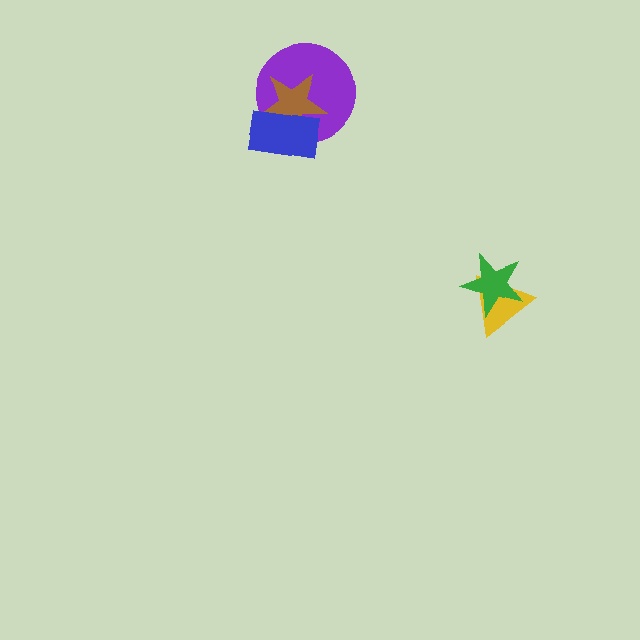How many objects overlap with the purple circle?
2 objects overlap with the purple circle.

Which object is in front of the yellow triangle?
The green star is in front of the yellow triangle.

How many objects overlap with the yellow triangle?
1 object overlaps with the yellow triangle.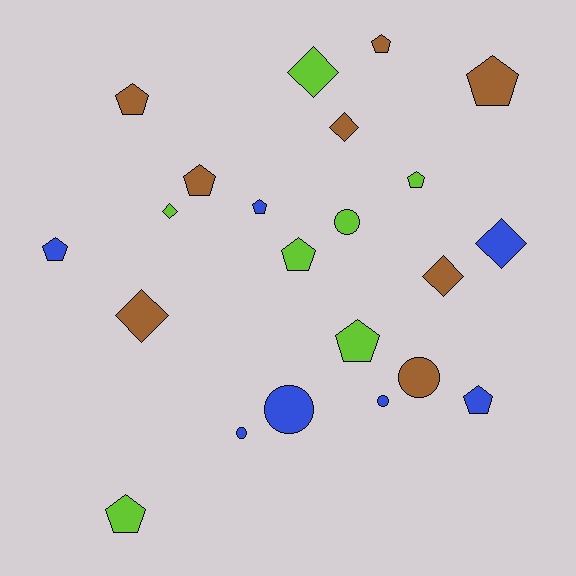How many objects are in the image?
There are 22 objects.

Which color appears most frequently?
Brown, with 8 objects.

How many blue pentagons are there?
There are 3 blue pentagons.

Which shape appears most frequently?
Pentagon, with 11 objects.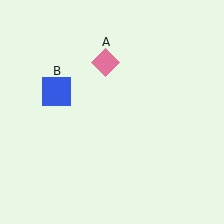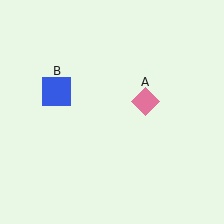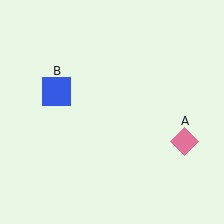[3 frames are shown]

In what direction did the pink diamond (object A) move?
The pink diamond (object A) moved down and to the right.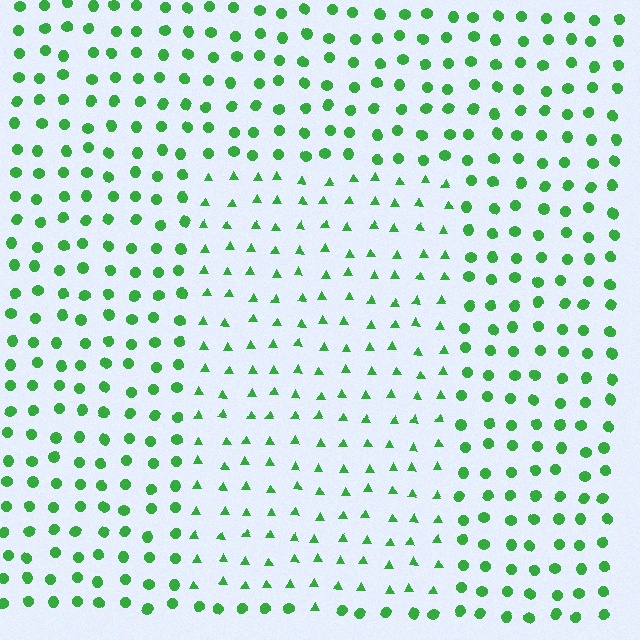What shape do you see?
I see a rectangle.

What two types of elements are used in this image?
The image uses triangles inside the rectangle region and circles outside it.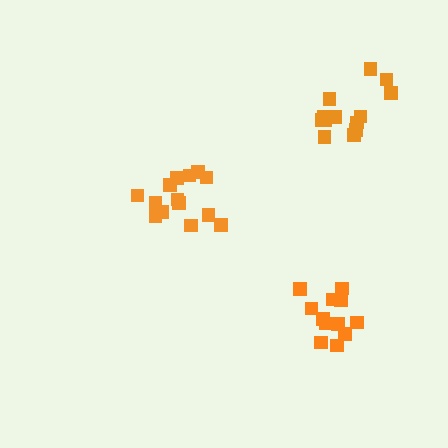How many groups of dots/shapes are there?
There are 3 groups.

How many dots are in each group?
Group 1: 14 dots, Group 2: 13 dots, Group 3: 12 dots (39 total).